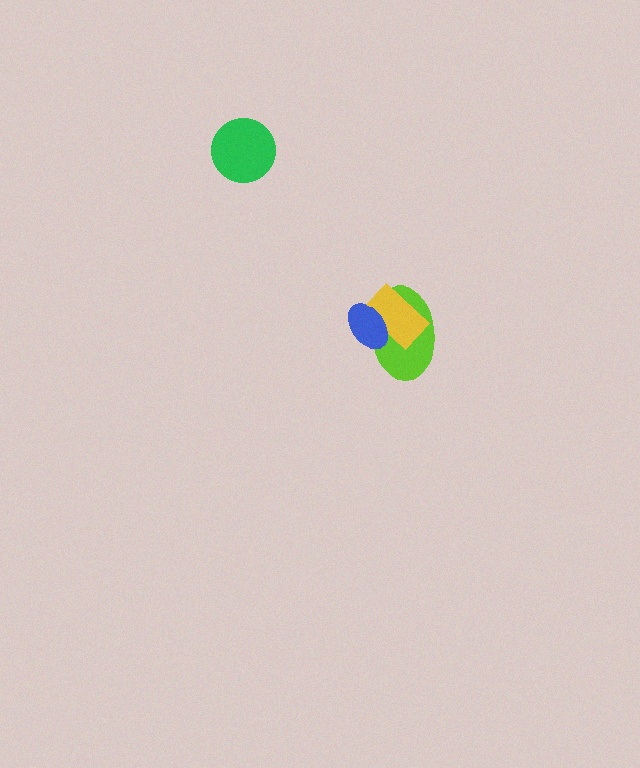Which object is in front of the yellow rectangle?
The blue ellipse is in front of the yellow rectangle.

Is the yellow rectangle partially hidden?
Yes, it is partially covered by another shape.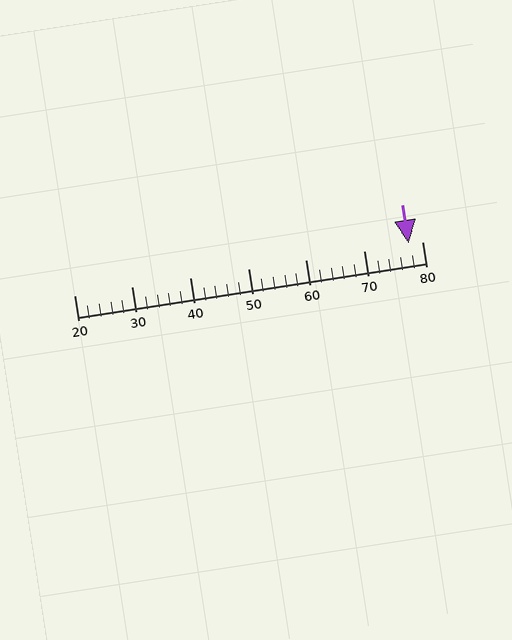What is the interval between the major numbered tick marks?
The major tick marks are spaced 10 units apart.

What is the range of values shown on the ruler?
The ruler shows values from 20 to 80.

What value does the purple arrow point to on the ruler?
The purple arrow points to approximately 78.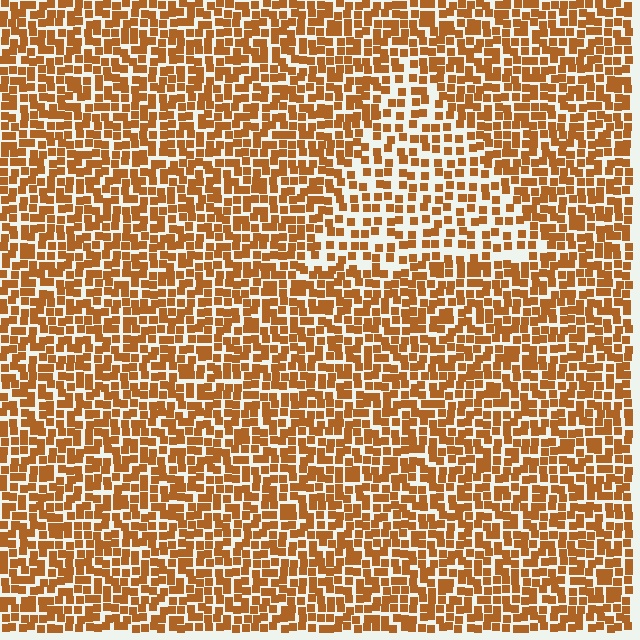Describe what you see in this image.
The image contains small brown elements arranged at two different densities. A triangle-shaped region is visible where the elements are less densely packed than the surrounding area.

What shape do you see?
I see a triangle.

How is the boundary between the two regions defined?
The boundary is defined by a change in element density (approximately 1.7x ratio). All elements are the same color, size, and shape.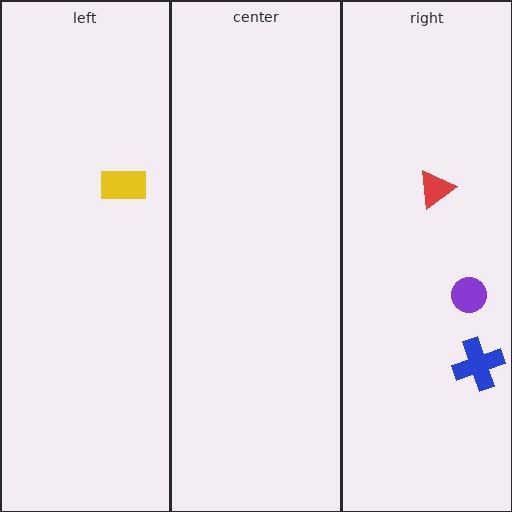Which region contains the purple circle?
The right region.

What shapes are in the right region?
The red triangle, the purple circle, the blue cross.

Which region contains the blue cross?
The right region.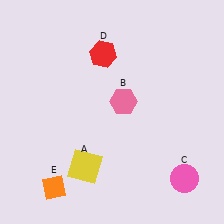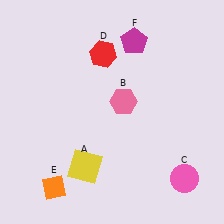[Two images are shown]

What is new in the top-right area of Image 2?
A magenta pentagon (F) was added in the top-right area of Image 2.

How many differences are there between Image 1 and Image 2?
There is 1 difference between the two images.